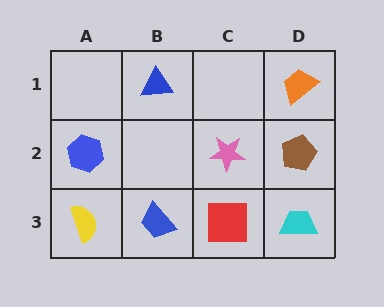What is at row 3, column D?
A cyan trapezoid.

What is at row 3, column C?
A red square.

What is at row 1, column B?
A blue triangle.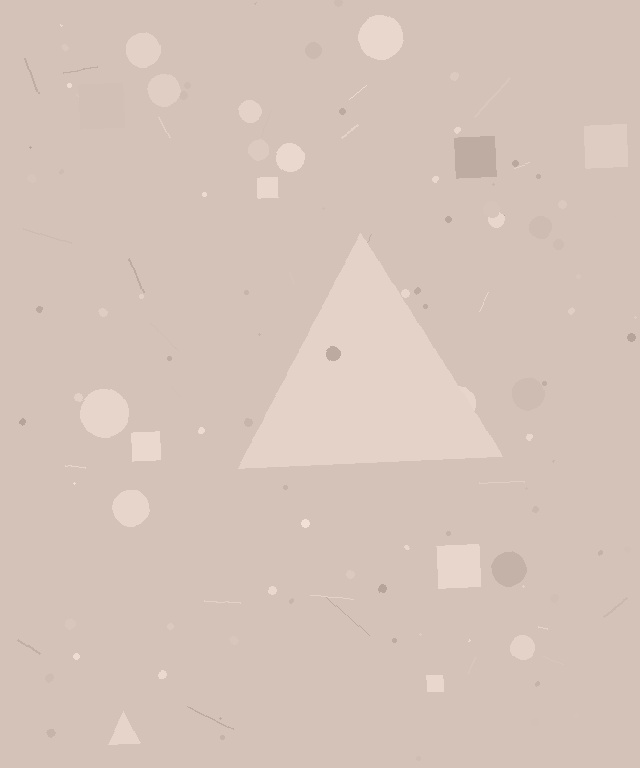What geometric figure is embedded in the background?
A triangle is embedded in the background.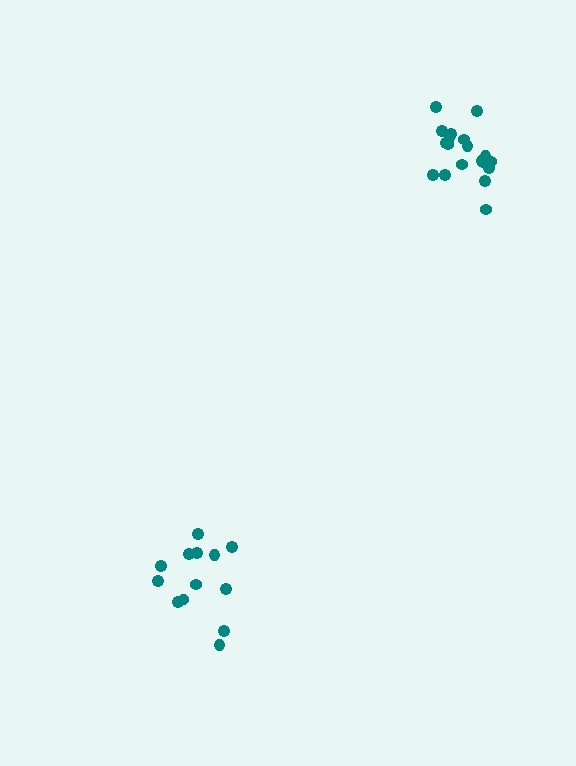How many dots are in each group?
Group 1: 19 dots, Group 2: 13 dots (32 total).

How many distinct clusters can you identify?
There are 2 distinct clusters.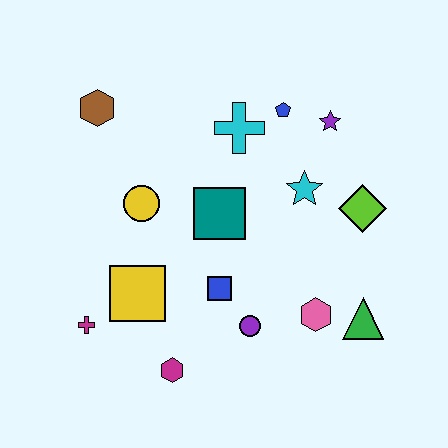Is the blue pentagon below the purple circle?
No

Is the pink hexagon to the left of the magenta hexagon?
No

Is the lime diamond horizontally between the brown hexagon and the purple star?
No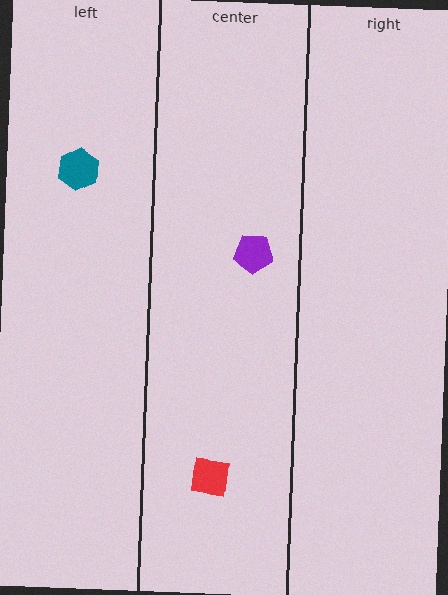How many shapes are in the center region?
2.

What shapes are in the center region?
The purple pentagon, the red square.